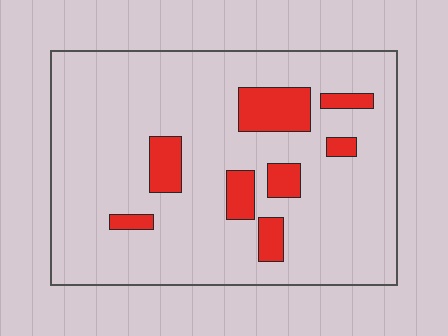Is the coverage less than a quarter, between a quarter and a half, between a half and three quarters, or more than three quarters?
Less than a quarter.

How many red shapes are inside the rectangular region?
8.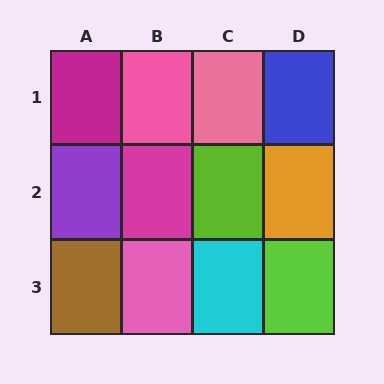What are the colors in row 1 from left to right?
Magenta, pink, pink, blue.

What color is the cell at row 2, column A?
Purple.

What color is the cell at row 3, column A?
Brown.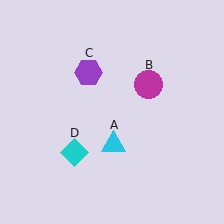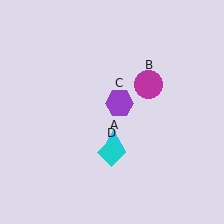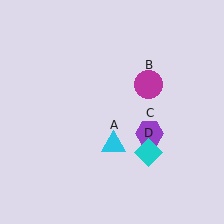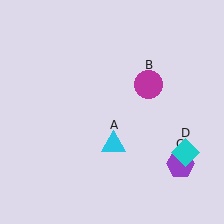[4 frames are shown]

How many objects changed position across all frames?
2 objects changed position: purple hexagon (object C), cyan diamond (object D).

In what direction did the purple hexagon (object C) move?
The purple hexagon (object C) moved down and to the right.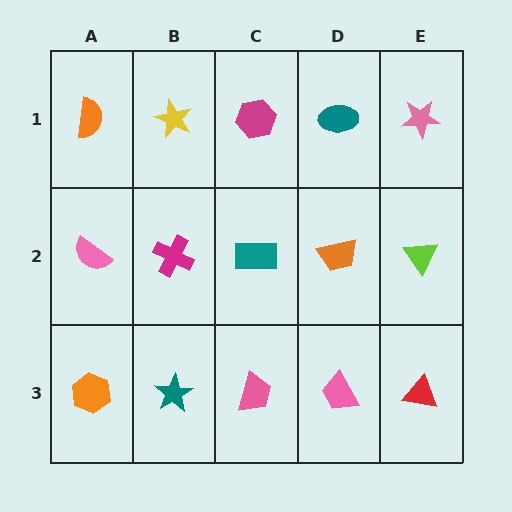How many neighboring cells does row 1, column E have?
2.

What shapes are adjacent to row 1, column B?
A magenta cross (row 2, column B), an orange semicircle (row 1, column A), a magenta hexagon (row 1, column C).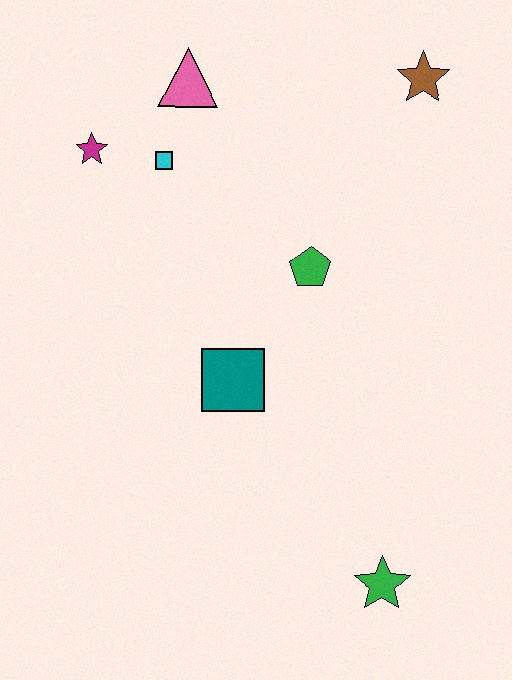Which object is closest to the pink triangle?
The cyan square is closest to the pink triangle.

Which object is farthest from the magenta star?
The green star is farthest from the magenta star.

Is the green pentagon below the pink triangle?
Yes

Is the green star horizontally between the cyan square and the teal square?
No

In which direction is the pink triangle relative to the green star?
The pink triangle is above the green star.